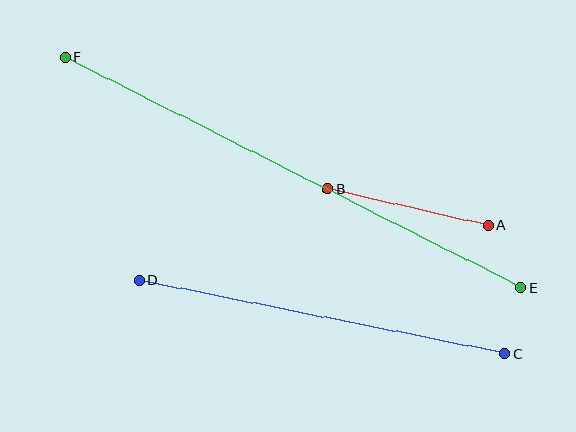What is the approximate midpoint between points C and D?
The midpoint is at approximately (322, 317) pixels.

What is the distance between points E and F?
The distance is approximately 510 pixels.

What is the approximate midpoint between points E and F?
The midpoint is at approximately (293, 172) pixels.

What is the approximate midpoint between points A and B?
The midpoint is at approximately (408, 207) pixels.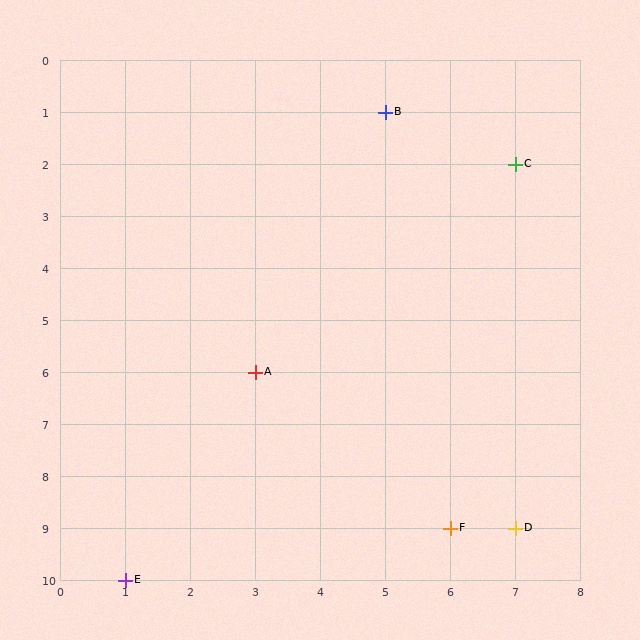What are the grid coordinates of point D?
Point D is at grid coordinates (7, 9).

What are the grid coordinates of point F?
Point F is at grid coordinates (6, 9).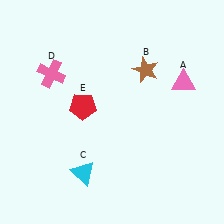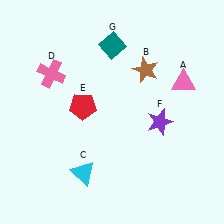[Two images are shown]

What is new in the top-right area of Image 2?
A teal diamond (G) was added in the top-right area of Image 2.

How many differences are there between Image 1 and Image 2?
There are 2 differences between the two images.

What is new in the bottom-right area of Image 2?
A purple star (F) was added in the bottom-right area of Image 2.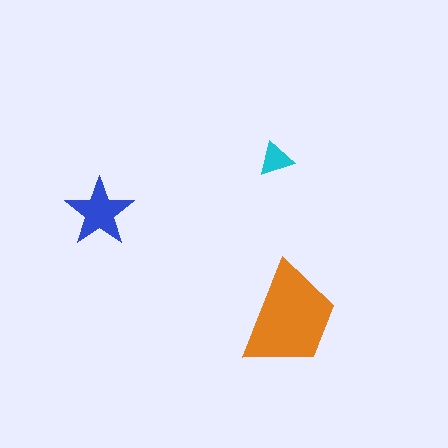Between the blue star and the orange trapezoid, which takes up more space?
The orange trapezoid.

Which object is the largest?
The orange trapezoid.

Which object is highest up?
The cyan triangle is topmost.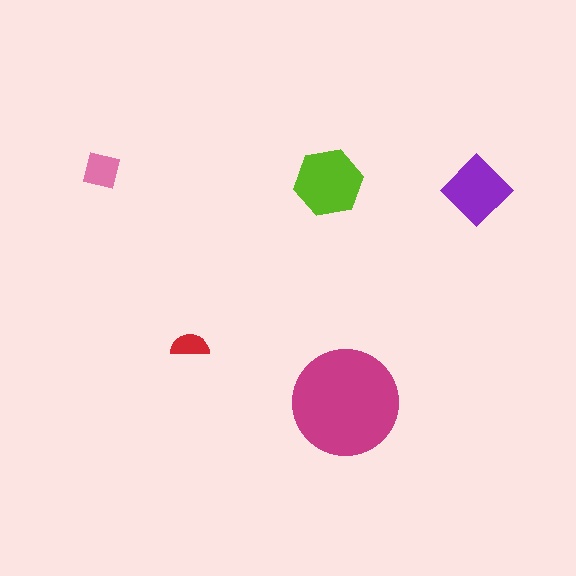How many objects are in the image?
There are 5 objects in the image.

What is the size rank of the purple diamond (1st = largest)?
3rd.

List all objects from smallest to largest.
The red semicircle, the pink square, the purple diamond, the lime hexagon, the magenta circle.